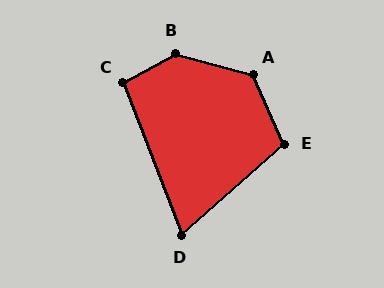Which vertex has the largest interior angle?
B, at approximately 135 degrees.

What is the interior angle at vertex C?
Approximately 99 degrees (obtuse).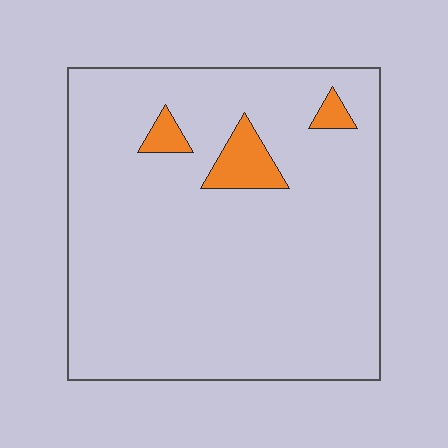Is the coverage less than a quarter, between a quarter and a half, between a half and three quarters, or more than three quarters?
Less than a quarter.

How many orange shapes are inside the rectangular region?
3.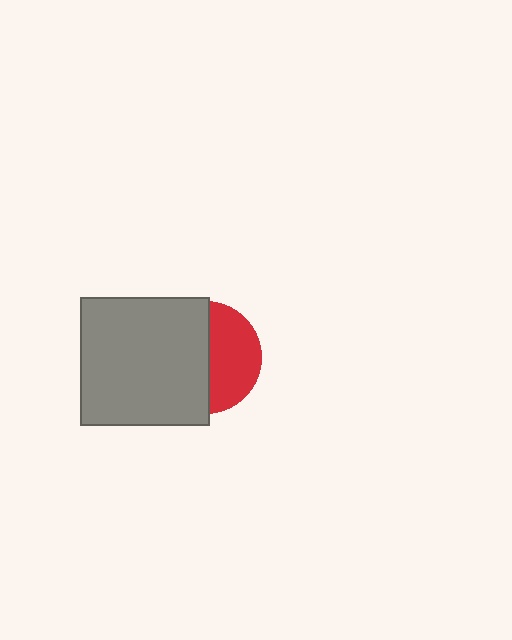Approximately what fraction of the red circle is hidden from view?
Roughly 54% of the red circle is hidden behind the gray square.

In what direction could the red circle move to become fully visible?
The red circle could move right. That would shift it out from behind the gray square entirely.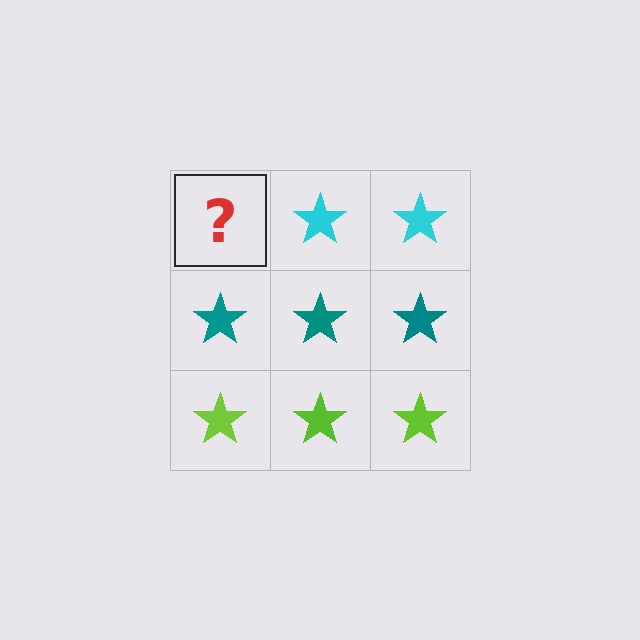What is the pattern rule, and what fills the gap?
The rule is that each row has a consistent color. The gap should be filled with a cyan star.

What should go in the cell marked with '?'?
The missing cell should contain a cyan star.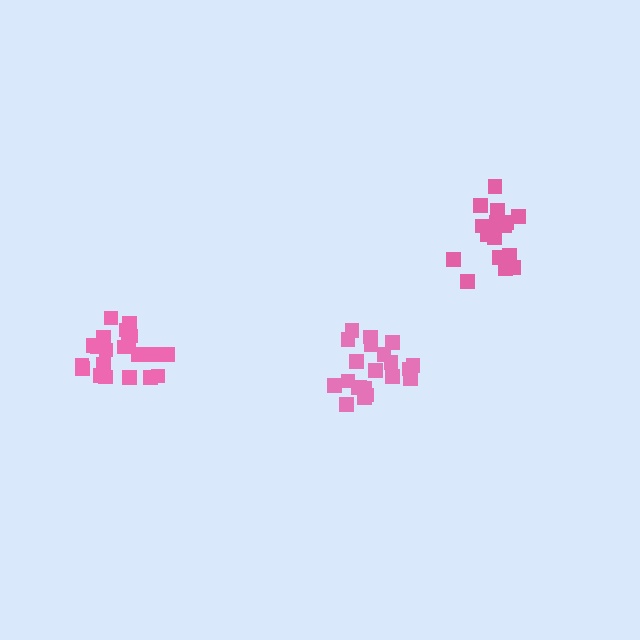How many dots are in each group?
Group 1: 18 dots, Group 2: 21 dots, Group 3: 21 dots (60 total).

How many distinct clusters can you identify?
There are 3 distinct clusters.